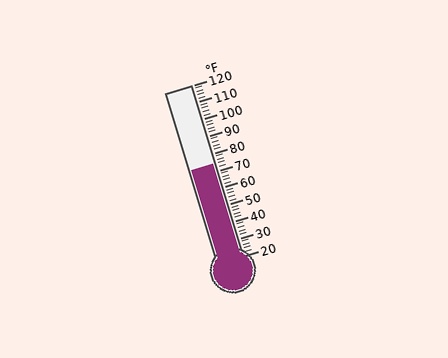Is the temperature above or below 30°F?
The temperature is above 30°F.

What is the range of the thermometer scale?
The thermometer scale ranges from 20°F to 120°F.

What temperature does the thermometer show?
The thermometer shows approximately 74°F.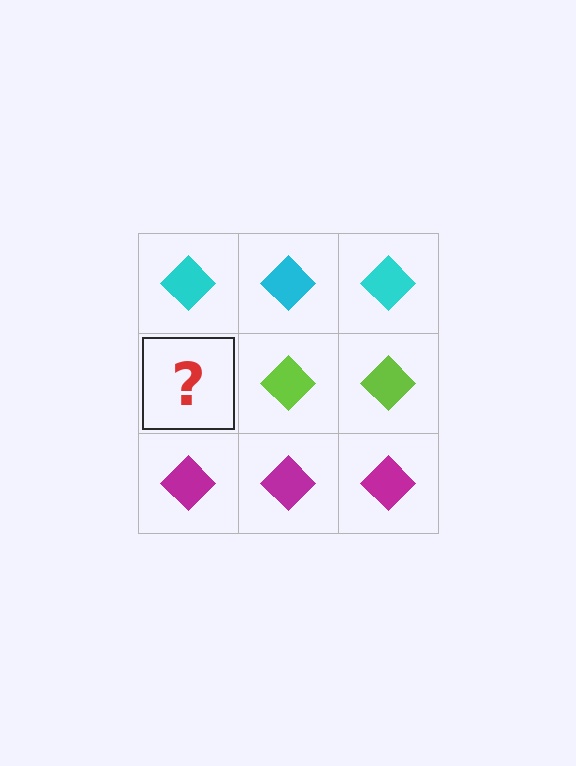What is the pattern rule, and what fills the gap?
The rule is that each row has a consistent color. The gap should be filled with a lime diamond.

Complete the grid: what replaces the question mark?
The question mark should be replaced with a lime diamond.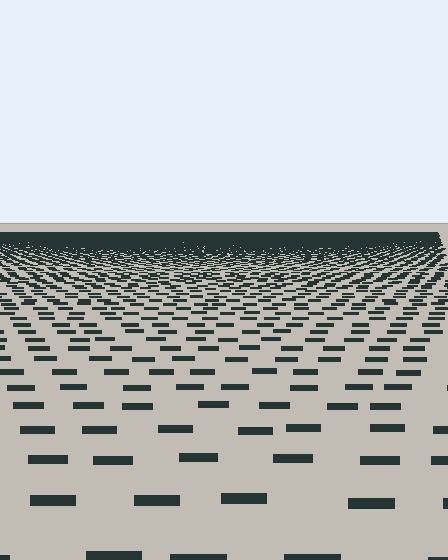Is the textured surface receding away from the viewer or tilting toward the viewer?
The surface is receding away from the viewer. Texture elements get smaller and denser toward the top.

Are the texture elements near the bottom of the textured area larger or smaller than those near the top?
Larger. Near the bottom, elements are closer to the viewer and appear at a bigger on-screen size.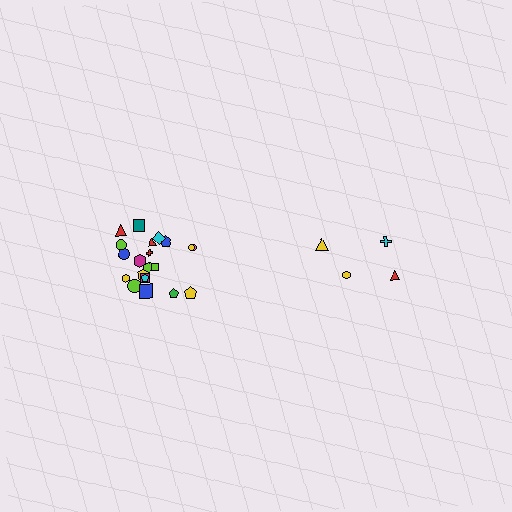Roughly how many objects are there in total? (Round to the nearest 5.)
Roughly 25 objects in total.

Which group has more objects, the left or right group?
The left group.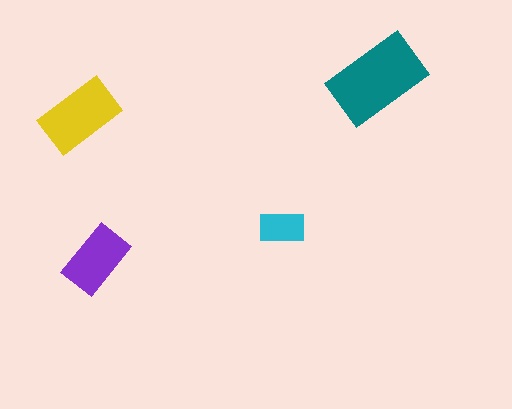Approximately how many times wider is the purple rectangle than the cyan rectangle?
About 1.5 times wider.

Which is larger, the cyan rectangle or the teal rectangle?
The teal one.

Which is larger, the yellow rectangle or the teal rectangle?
The teal one.